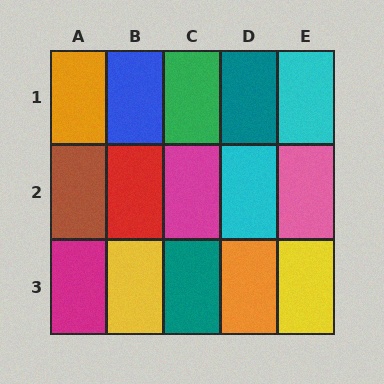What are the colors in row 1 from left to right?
Orange, blue, green, teal, cyan.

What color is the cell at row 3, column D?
Orange.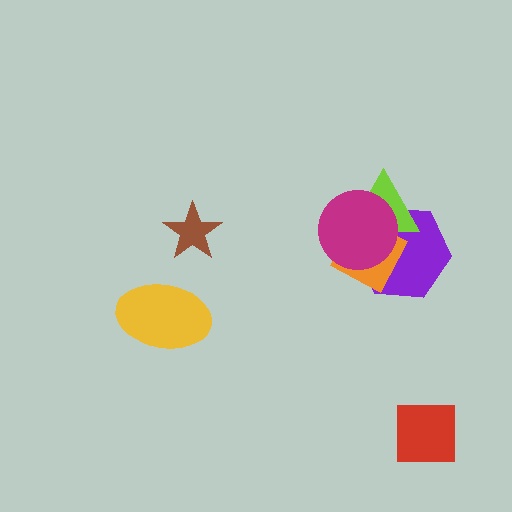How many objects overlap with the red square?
0 objects overlap with the red square.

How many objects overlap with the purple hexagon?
3 objects overlap with the purple hexagon.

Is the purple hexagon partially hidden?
Yes, it is partially covered by another shape.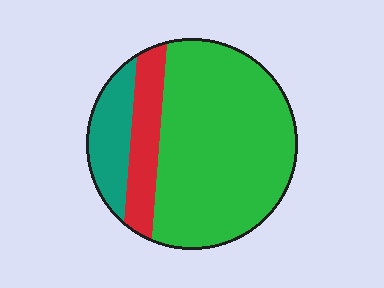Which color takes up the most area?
Green, at roughly 70%.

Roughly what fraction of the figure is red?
Red covers about 15% of the figure.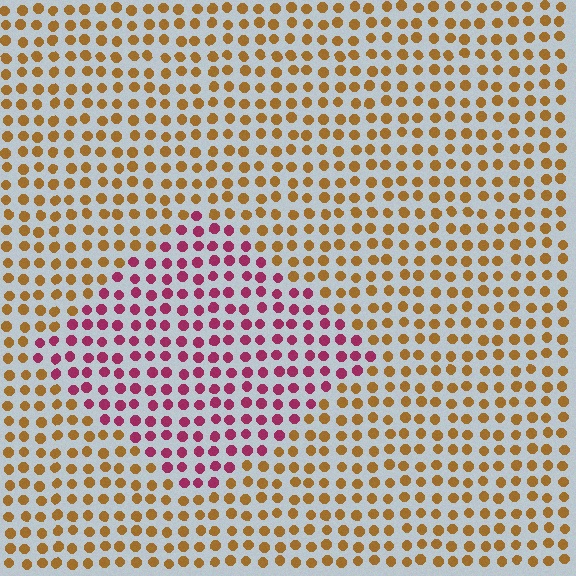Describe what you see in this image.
The image is filled with small brown elements in a uniform arrangement. A diamond-shaped region is visible where the elements are tinted to a slightly different hue, forming a subtle color boundary.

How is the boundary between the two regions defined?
The boundary is defined purely by a slight shift in hue (about 63 degrees). Spacing, size, and orientation are identical on both sides.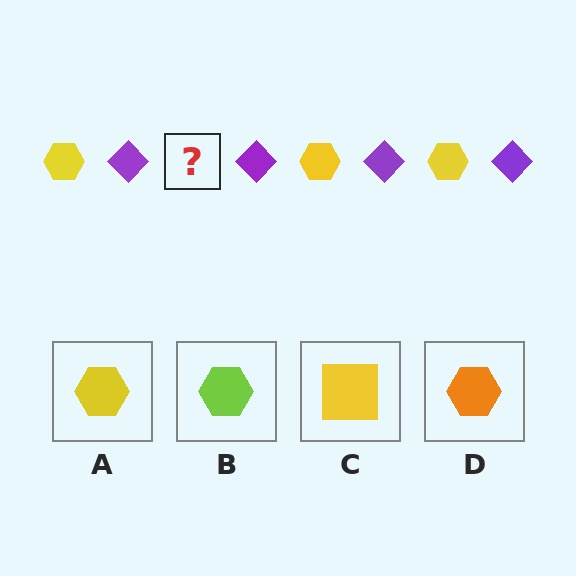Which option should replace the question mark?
Option A.